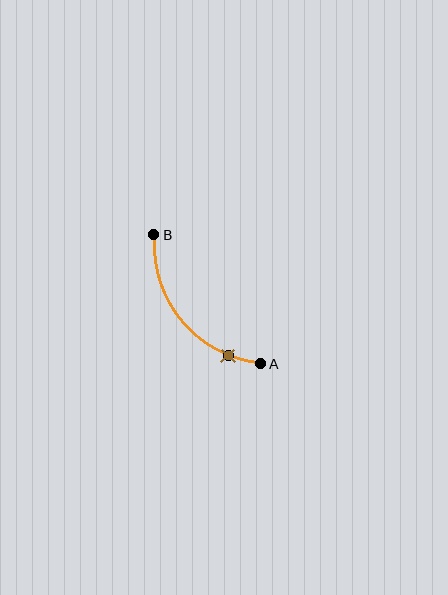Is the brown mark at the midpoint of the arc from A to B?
No. The brown mark lies on the arc but is closer to endpoint A. The arc midpoint would be at the point on the curve equidistant along the arc from both A and B.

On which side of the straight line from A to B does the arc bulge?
The arc bulges below and to the left of the straight line connecting A and B.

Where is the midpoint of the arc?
The arc midpoint is the point on the curve farthest from the straight line joining A and B. It sits below and to the left of that line.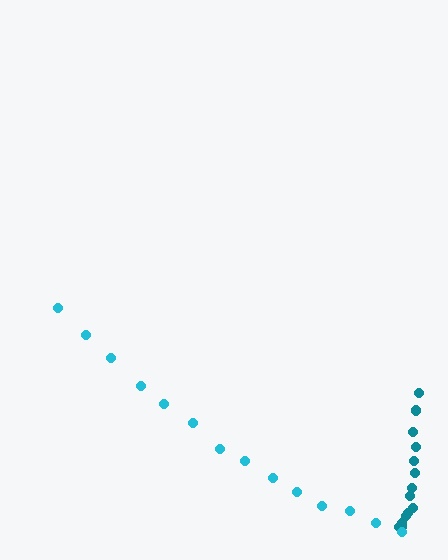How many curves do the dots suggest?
There are 2 distinct paths.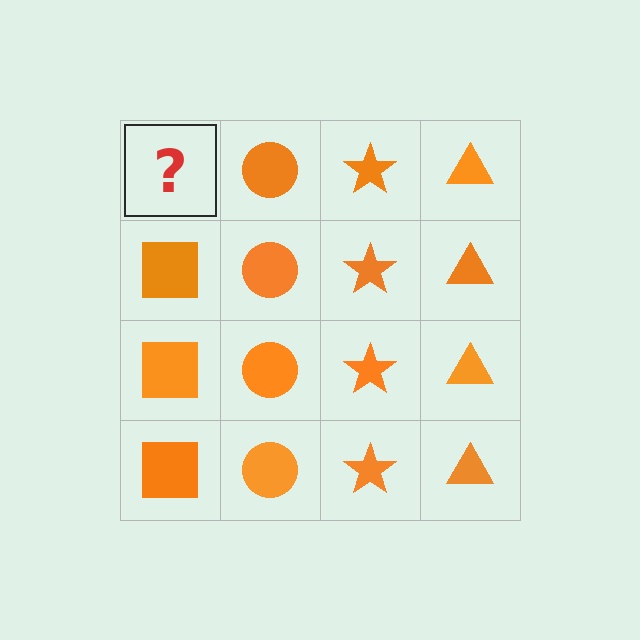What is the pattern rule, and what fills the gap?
The rule is that each column has a consistent shape. The gap should be filled with an orange square.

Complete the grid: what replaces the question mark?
The question mark should be replaced with an orange square.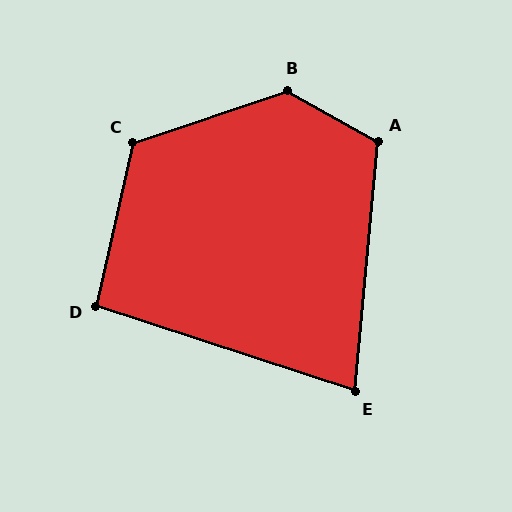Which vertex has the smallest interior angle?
E, at approximately 77 degrees.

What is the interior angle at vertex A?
Approximately 113 degrees (obtuse).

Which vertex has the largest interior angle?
B, at approximately 133 degrees.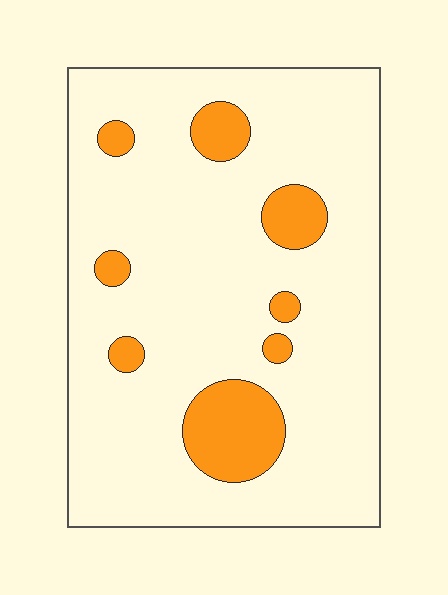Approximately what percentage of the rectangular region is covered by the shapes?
Approximately 15%.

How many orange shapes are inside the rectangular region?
8.